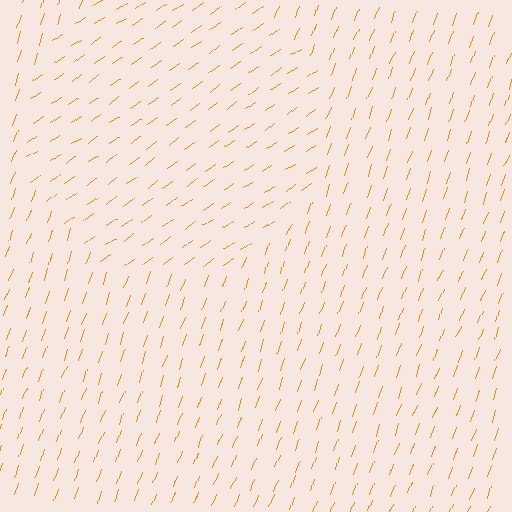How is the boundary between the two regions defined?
The boundary is defined purely by a change in line orientation (approximately 34 degrees difference). All lines are the same color and thickness.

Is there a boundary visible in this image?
Yes, there is a texture boundary formed by a change in line orientation.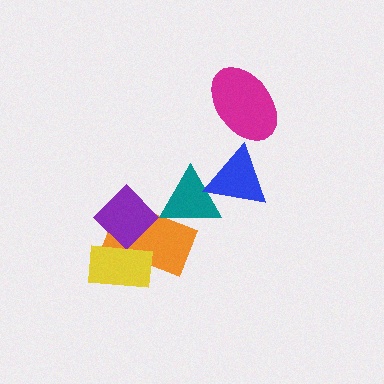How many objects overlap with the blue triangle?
1 object overlaps with the blue triangle.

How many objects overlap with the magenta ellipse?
0 objects overlap with the magenta ellipse.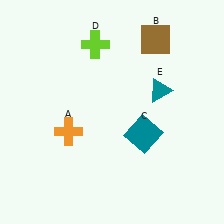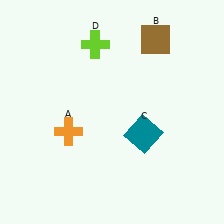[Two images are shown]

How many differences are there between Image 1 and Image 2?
There is 1 difference between the two images.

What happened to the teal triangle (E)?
The teal triangle (E) was removed in Image 2. It was in the top-right area of Image 1.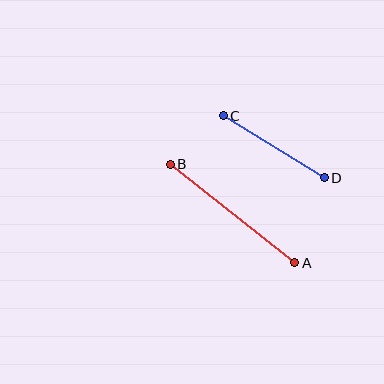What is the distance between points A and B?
The distance is approximately 159 pixels.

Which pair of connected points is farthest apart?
Points A and B are farthest apart.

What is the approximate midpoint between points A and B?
The midpoint is at approximately (232, 214) pixels.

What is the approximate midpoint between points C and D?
The midpoint is at approximately (274, 147) pixels.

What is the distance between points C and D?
The distance is approximately 118 pixels.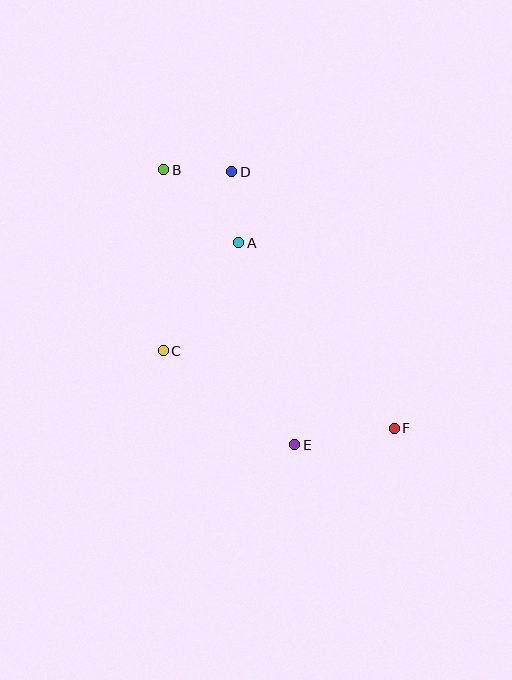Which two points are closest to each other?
Points B and D are closest to each other.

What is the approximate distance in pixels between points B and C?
The distance between B and C is approximately 181 pixels.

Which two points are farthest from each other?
Points B and F are farthest from each other.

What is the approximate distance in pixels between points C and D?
The distance between C and D is approximately 192 pixels.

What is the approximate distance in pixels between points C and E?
The distance between C and E is approximately 161 pixels.